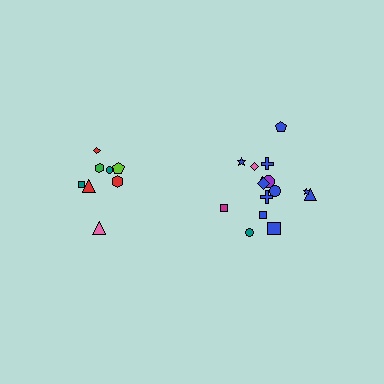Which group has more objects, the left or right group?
The right group.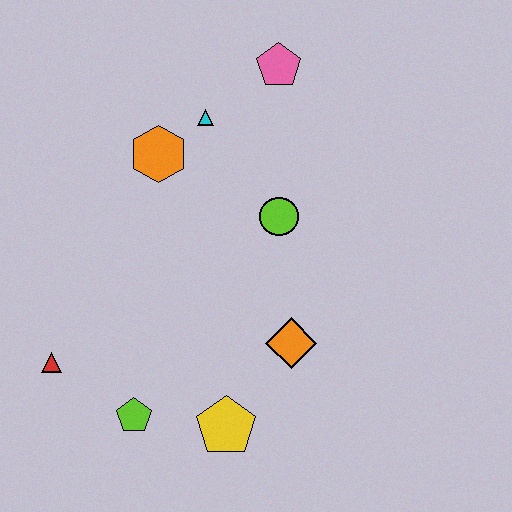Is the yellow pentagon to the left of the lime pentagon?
No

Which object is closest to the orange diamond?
The yellow pentagon is closest to the orange diamond.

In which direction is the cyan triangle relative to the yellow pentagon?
The cyan triangle is above the yellow pentagon.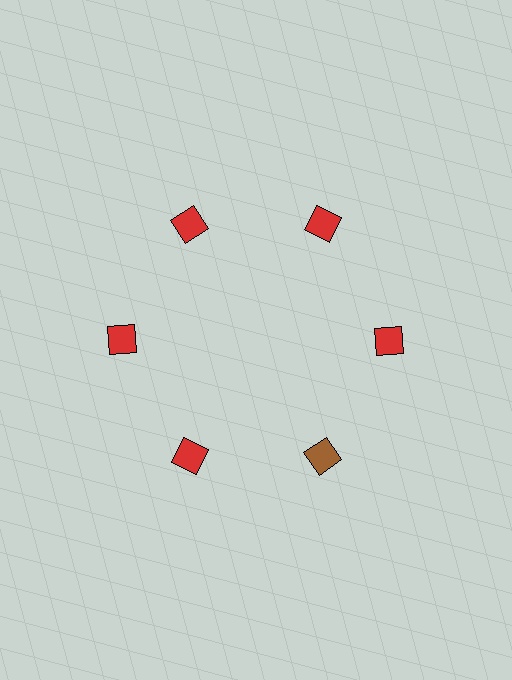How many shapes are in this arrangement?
There are 6 shapes arranged in a ring pattern.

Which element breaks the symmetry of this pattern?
The brown square at roughly the 5 o'clock position breaks the symmetry. All other shapes are red squares.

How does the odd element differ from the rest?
It has a different color: brown instead of red.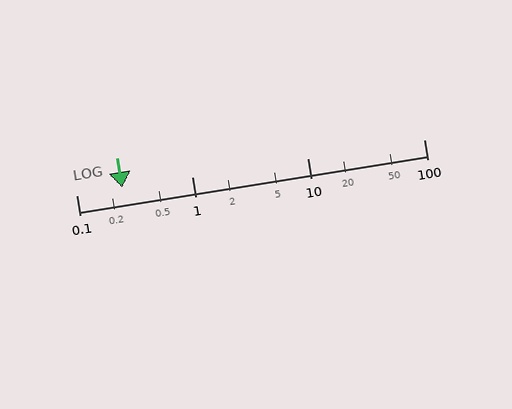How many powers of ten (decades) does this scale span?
The scale spans 3 decades, from 0.1 to 100.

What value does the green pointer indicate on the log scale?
The pointer indicates approximately 0.25.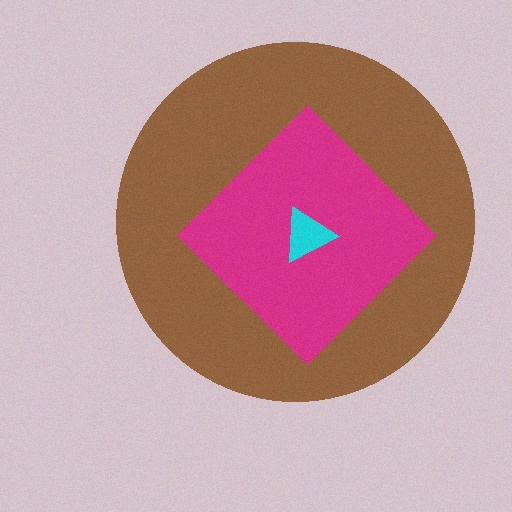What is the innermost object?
The cyan triangle.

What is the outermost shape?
The brown circle.